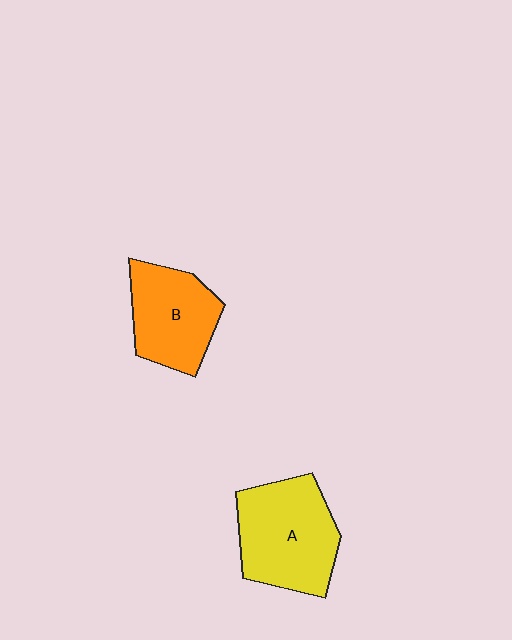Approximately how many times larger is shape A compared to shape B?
Approximately 1.3 times.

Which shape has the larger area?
Shape A (yellow).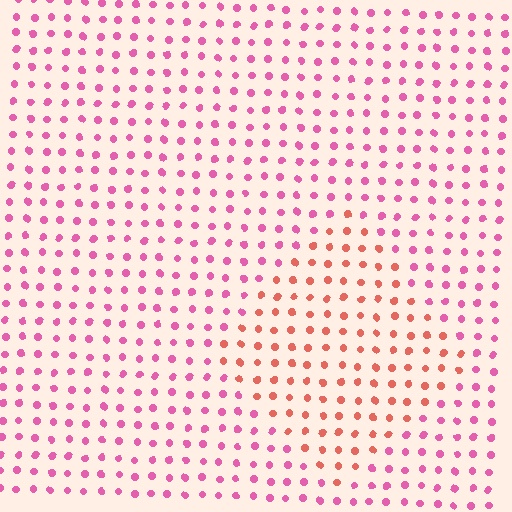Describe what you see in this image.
The image is filled with small pink elements in a uniform arrangement. A diamond-shaped region is visible where the elements are tinted to a slightly different hue, forming a subtle color boundary.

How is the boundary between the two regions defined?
The boundary is defined purely by a slight shift in hue (about 40 degrees). Spacing, size, and orientation are identical on both sides.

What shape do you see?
I see a diamond.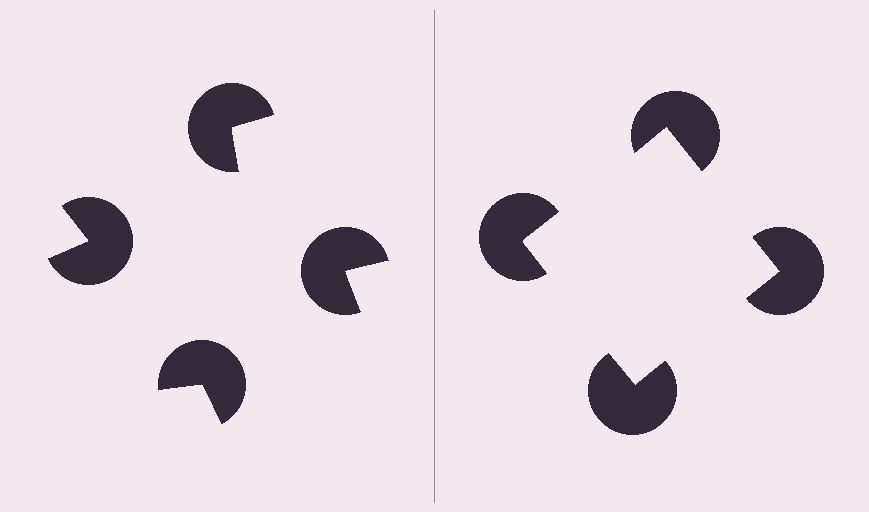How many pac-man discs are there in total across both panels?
8 — 4 on each side.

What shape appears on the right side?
An illusory square.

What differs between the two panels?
The pac-man discs are positioned identically on both sides; only the wedge orientations differ. On the right they align to a square; on the left they are misaligned.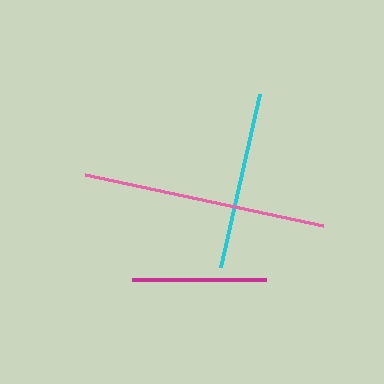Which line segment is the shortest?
The magenta line is the shortest at approximately 134 pixels.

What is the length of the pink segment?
The pink segment is approximately 244 pixels long.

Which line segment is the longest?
The pink line is the longest at approximately 244 pixels.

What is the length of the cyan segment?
The cyan segment is approximately 177 pixels long.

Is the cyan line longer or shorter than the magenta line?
The cyan line is longer than the magenta line.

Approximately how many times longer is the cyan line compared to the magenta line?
The cyan line is approximately 1.3 times the length of the magenta line.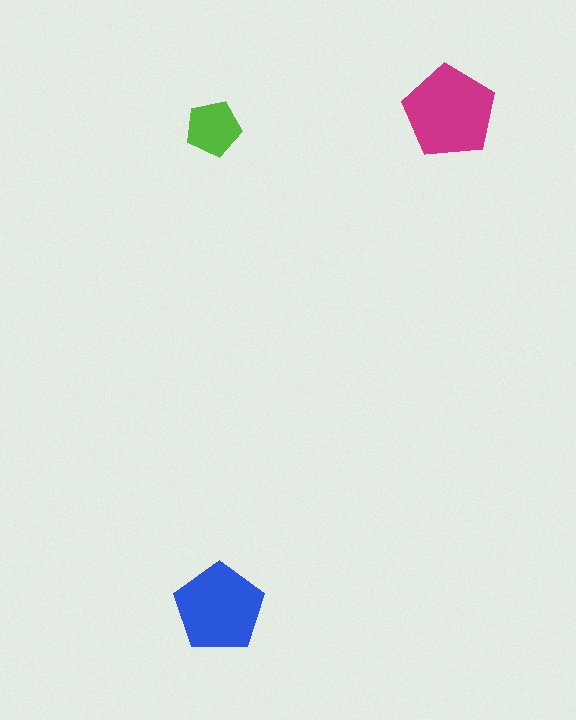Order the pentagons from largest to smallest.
the magenta one, the blue one, the lime one.